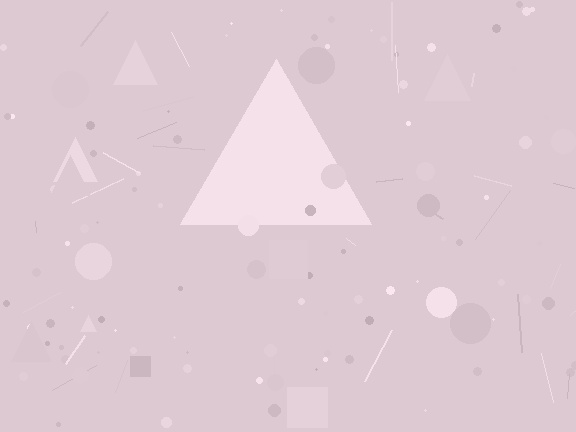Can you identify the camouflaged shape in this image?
The camouflaged shape is a triangle.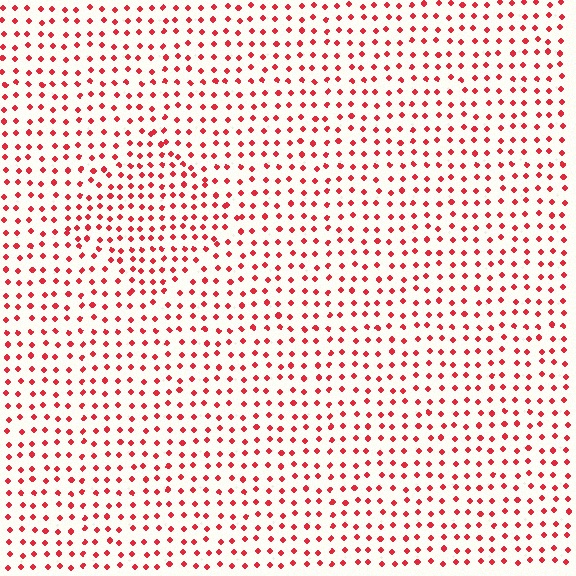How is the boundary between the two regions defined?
The boundary is defined by a change in element density (approximately 1.4x ratio). All elements are the same color, size, and shape.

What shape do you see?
I see a diamond.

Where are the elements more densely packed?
The elements are more densely packed inside the diamond boundary.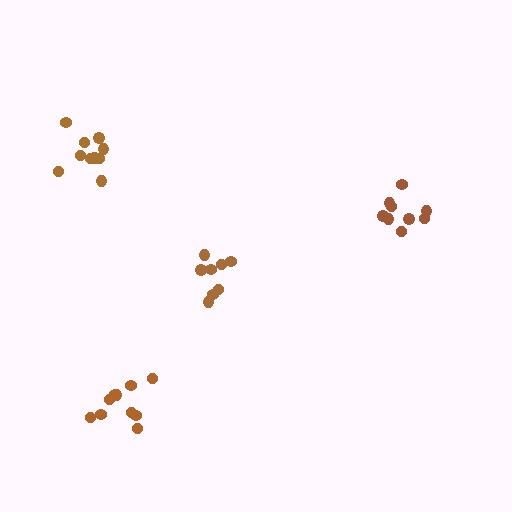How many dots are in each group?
Group 1: 9 dots, Group 2: 8 dots, Group 3: 10 dots, Group 4: 10 dots (37 total).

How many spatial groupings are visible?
There are 4 spatial groupings.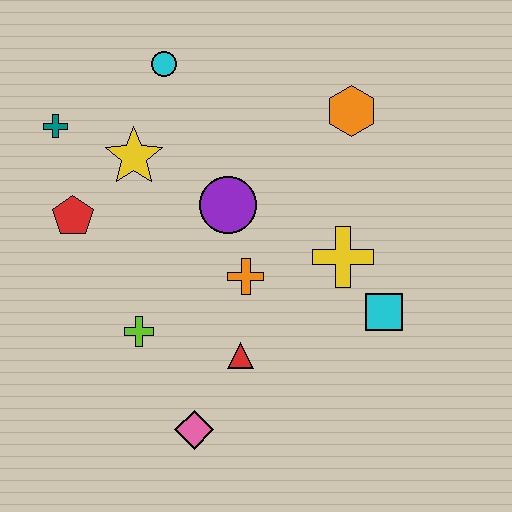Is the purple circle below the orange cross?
No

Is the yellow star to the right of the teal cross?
Yes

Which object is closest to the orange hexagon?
The yellow cross is closest to the orange hexagon.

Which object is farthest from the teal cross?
The cyan square is farthest from the teal cross.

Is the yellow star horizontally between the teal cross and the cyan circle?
Yes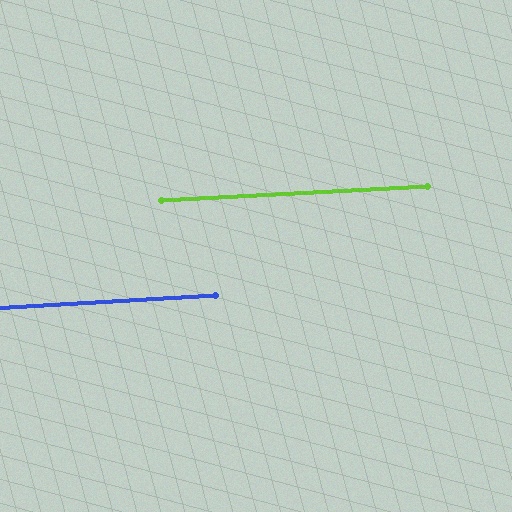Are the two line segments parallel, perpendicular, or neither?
Parallel — their directions differ by only 0.1°.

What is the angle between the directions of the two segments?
Approximately 0 degrees.